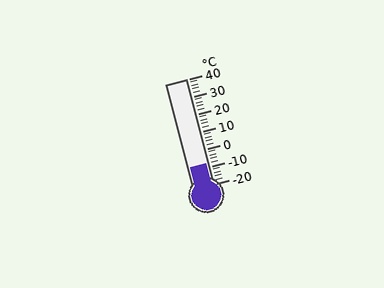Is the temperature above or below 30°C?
The temperature is below 30°C.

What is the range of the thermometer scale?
The thermometer scale ranges from -20°C to 40°C.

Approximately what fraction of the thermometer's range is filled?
The thermometer is filled to approximately 20% of its range.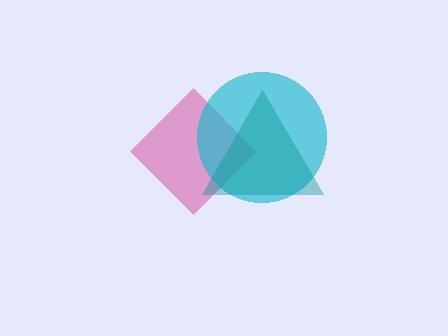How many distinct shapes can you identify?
There are 3 distinct shapes: a pink diamond, a cyan circle, a teal triangle.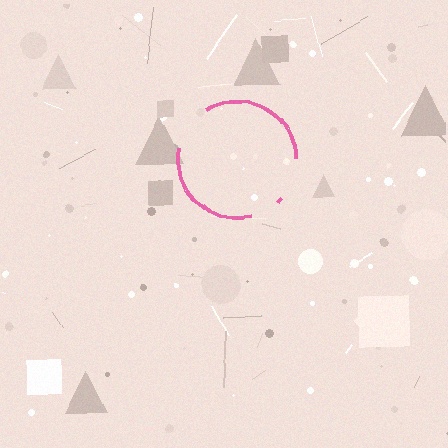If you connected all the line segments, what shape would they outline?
They would outline a circle.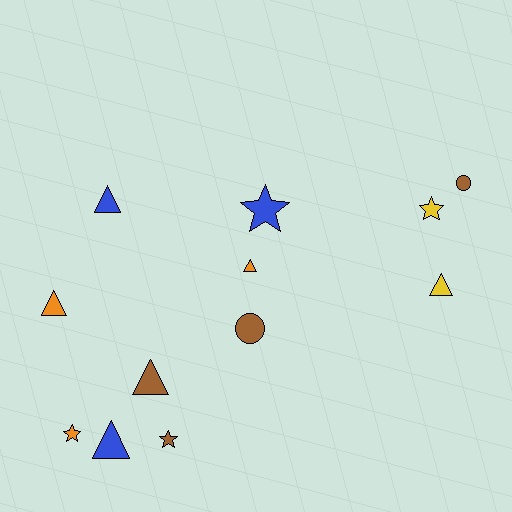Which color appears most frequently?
Brown, with 4 objects.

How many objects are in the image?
There are 12 objects.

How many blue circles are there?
There are no blue circles.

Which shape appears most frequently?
Triangle, with 6 objects.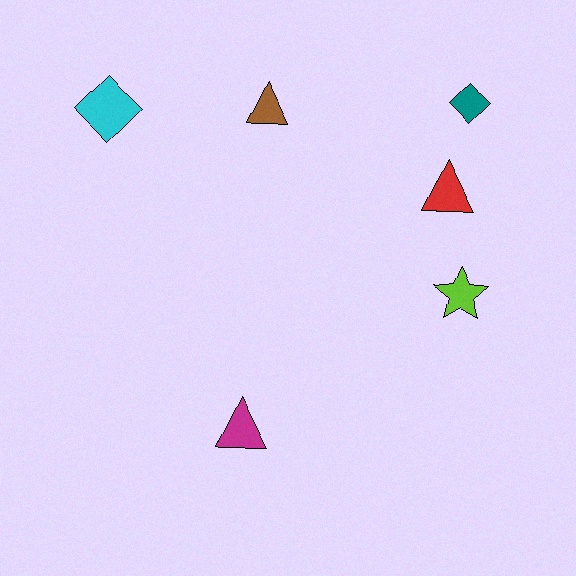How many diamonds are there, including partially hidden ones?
There are 2 diamonds.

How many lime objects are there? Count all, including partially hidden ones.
There is 1 lime object.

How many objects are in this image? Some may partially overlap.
There are 6 objects.